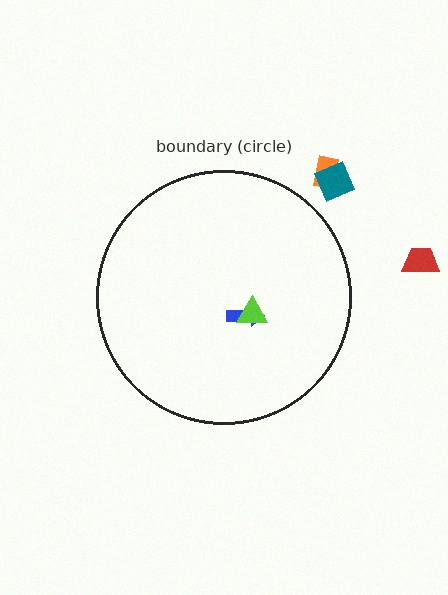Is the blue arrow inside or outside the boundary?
Inside.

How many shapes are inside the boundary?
2 inside, 3 outside.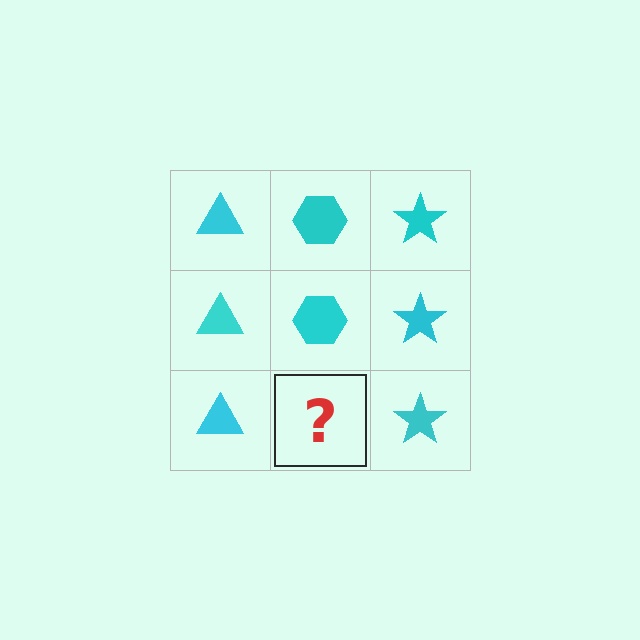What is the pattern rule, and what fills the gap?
The rule is that each column has a consistent shape. The gap should be filled with a cyan hexagon.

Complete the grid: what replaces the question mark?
The question mark should be replaced with a cyan hexagon.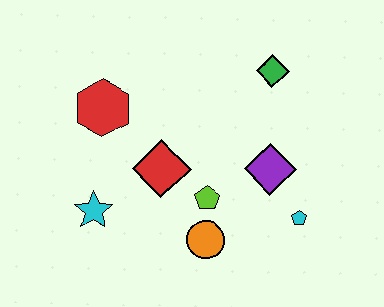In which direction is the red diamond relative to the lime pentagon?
The red diamond is to the left of the lime pentagon.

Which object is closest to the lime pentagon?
The orange circle is closest to the lime pentagon.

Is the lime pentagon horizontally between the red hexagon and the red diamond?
No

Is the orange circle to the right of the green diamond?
No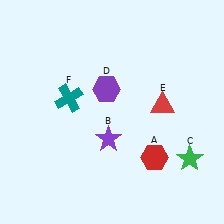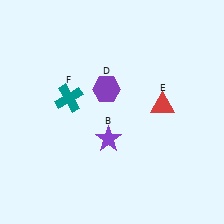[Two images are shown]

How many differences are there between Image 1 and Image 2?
There are 2 differences between the two images.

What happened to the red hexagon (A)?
The red hexagon (A) was removed in Image 2. It was in the bottom-right area of Image 1.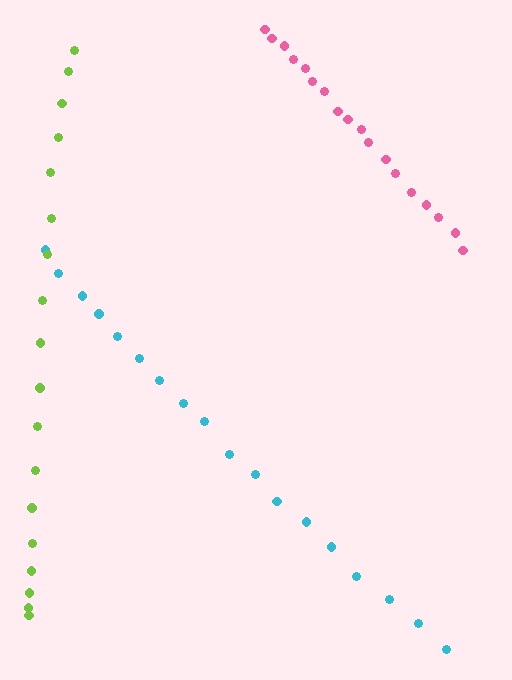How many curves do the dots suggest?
There are 3 distinct paths.